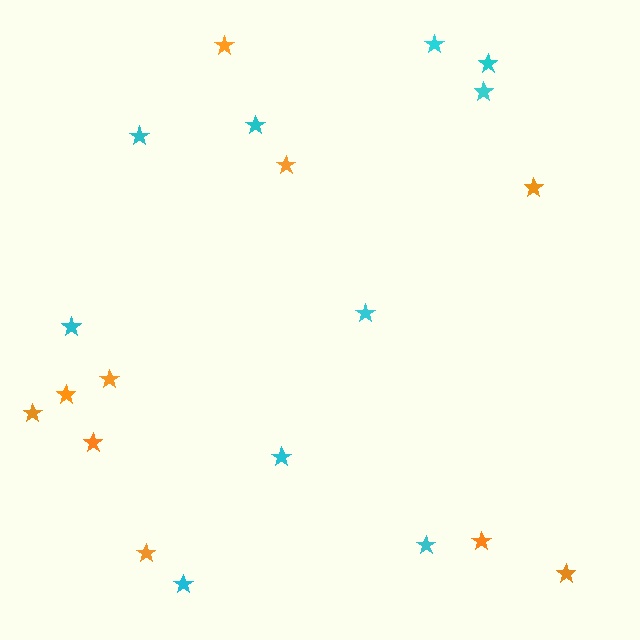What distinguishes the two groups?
There are 2 groups: one group of cyan stars (10) and one group of orange stars (10).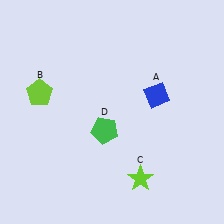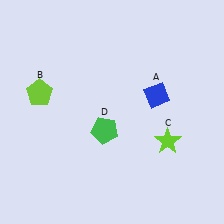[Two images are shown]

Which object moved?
The lime star (C) moved up.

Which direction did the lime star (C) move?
The lime star (C) moved up.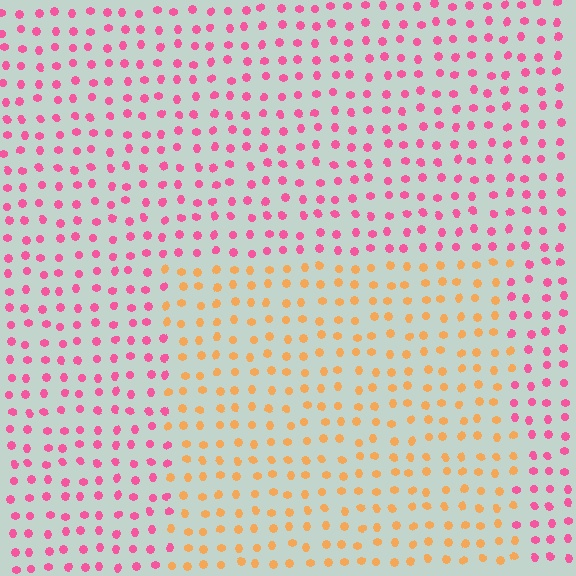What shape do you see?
I see a rectangle.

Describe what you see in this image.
The image is filled with small pink elements in a uniform arrangement. A rectangle-shaped region is visible where the elements are tinted to a slightly different hue, forming a subtle color boundary.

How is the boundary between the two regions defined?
The boundary is defined purely by a slight shift in hue (about 58 degrees). Spacing, size, and orientation are identical on both sides.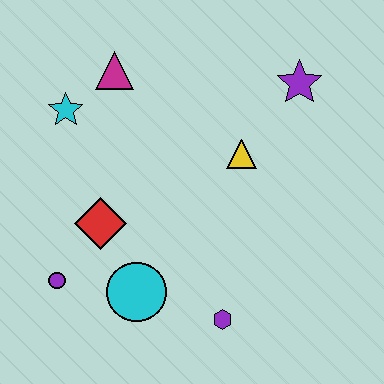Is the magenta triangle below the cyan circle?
No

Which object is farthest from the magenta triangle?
The purple hexagon is farthest from the magenta triangle.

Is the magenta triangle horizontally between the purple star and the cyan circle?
No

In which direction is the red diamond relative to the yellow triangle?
The red diamond is to the left of the yellow triangle.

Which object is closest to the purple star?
The yellow triangle is closest to the purple star.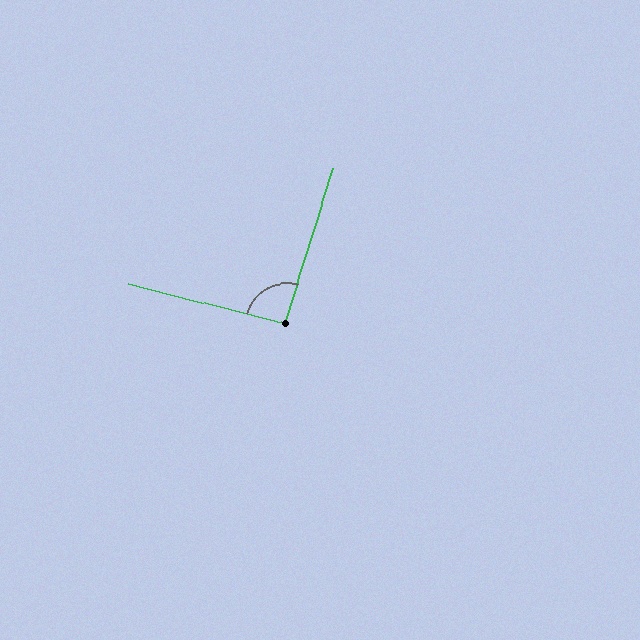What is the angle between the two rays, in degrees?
Approximately 93 degrees.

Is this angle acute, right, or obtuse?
It is approximately a right angle.